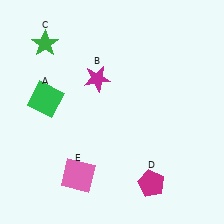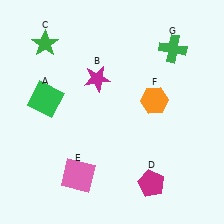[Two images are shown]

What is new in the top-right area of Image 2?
An orange hexagon (F) was added in the top-right area of Image 2.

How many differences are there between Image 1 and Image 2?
There are 2 differences between the two images.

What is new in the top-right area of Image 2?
A green cross (G) was added in the top-right area of Image 2.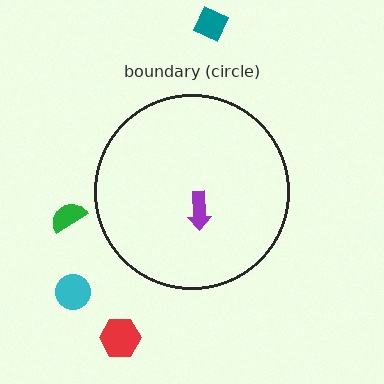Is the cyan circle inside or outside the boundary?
Outside.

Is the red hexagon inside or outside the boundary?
Outside.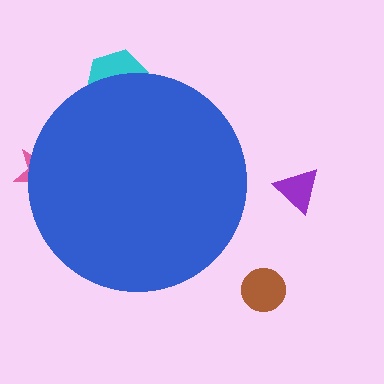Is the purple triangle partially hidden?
No, the purple triangle is fully visible.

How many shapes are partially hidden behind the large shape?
2 shapes are partially hidden.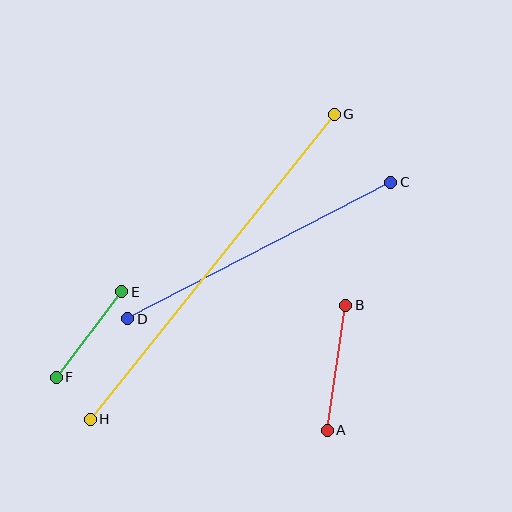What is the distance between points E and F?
The distance is approximately 108 pixels.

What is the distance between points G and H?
The distance is approximately 390 pixels.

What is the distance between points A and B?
The distance is approximately 126 pixels.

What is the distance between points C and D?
The distance is approximately 296 pixels.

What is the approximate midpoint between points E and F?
The midpoint is at approximately (89, 334) pixels.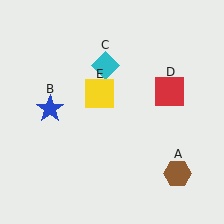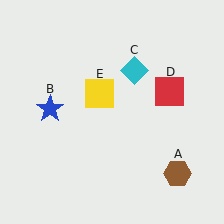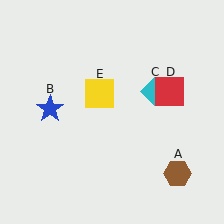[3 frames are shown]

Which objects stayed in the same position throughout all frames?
Brown hexagon (object A) and blue star (object B) and red square (object D) and yellow square (object E) remained stationary.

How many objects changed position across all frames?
1 object changed position: cyan diamond (object C).